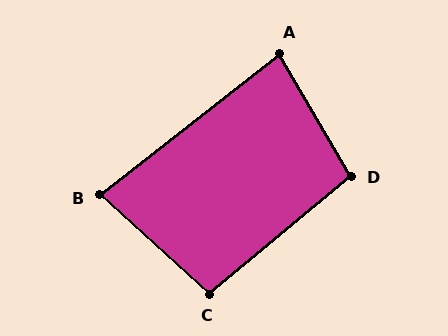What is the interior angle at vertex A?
Approximately 82 degrees (acute).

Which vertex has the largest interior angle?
D, at approximately 100 degrees.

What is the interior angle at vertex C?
Approximately 98 degrees (obtuse).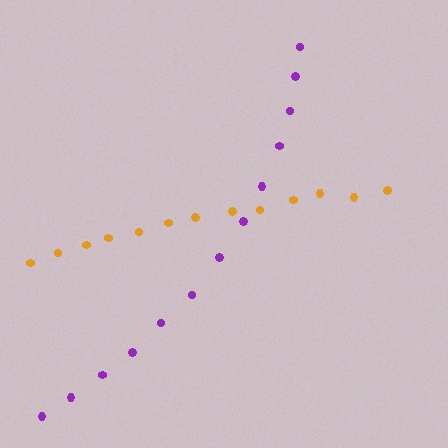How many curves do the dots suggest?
There are 2 distinct paths.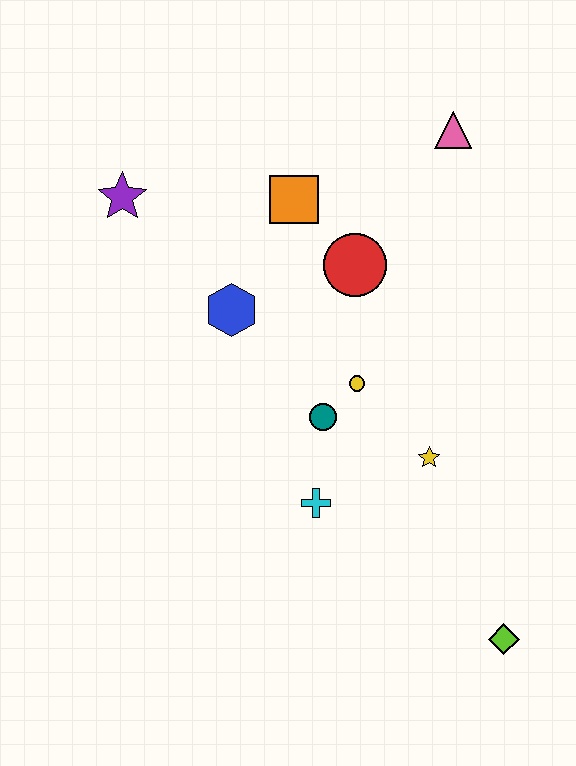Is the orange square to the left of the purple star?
No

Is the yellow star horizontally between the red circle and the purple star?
No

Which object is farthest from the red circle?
The lime diamond is farthest from the red circle.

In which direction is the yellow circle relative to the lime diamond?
The yellow circle is above the lime diamond.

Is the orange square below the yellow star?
No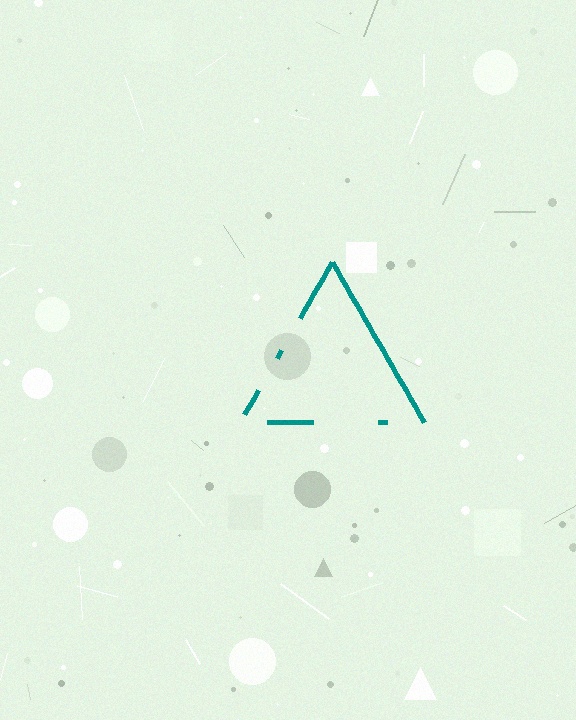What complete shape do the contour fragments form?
The contour fragments form a triangle.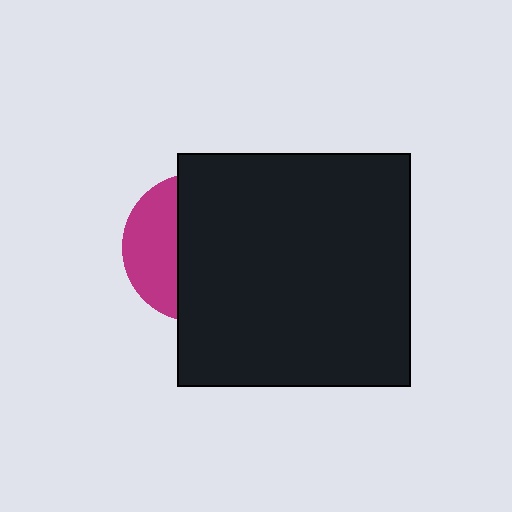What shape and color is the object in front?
The object in front is a black square.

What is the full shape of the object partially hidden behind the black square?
The partially hidden object is a magenta circle.